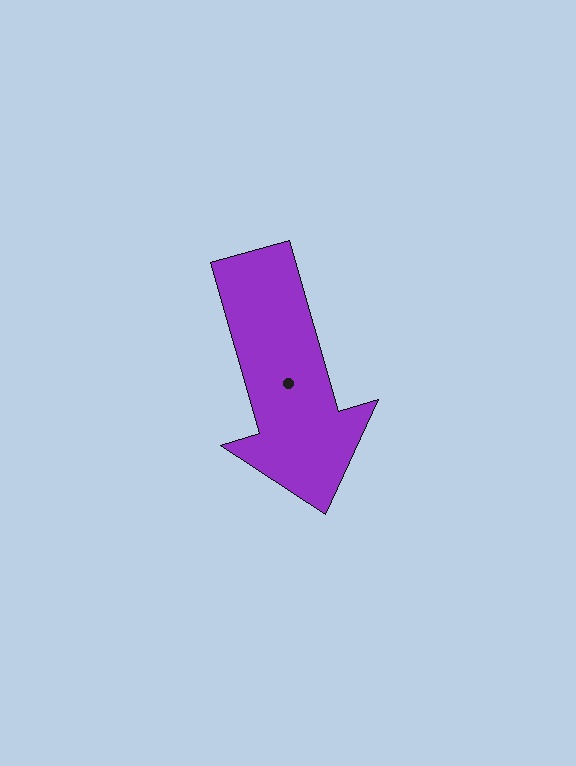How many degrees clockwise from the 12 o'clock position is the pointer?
Approximately 164 degrees.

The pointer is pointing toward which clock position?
Roughly 5 o'clock.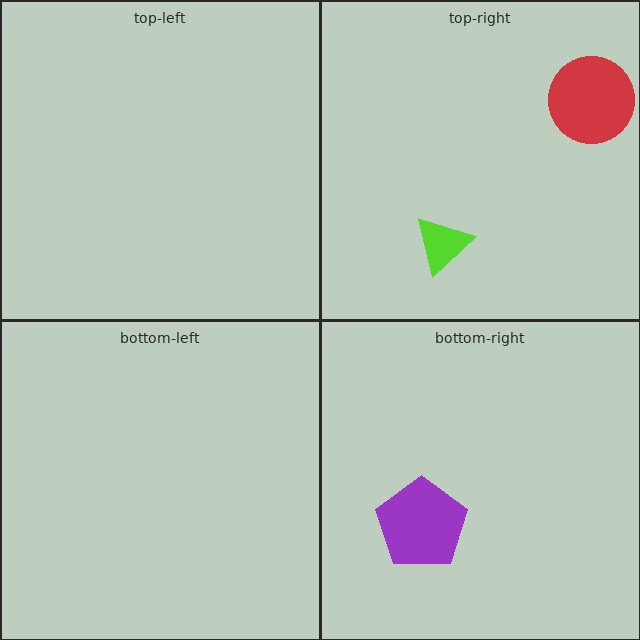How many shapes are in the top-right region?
2.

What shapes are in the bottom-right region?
The purple pentagon.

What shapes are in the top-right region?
The lime triangle, the red circle.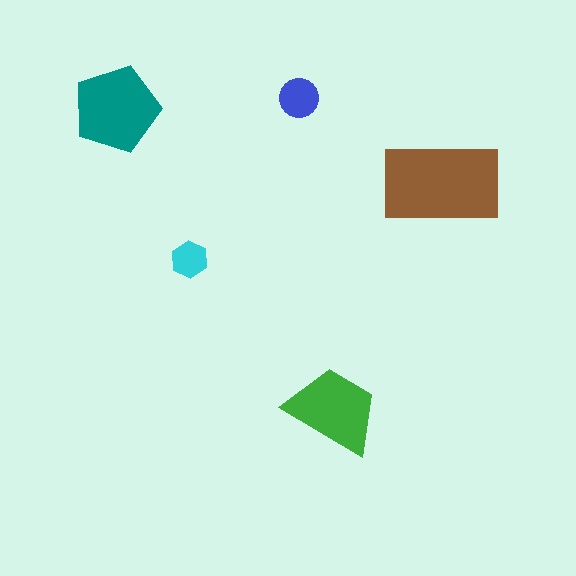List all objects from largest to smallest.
The brown rectangle, the teal pentagon, the green trapezoid, the blue circle, the cyan hexagon.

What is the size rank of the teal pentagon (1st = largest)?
2nd.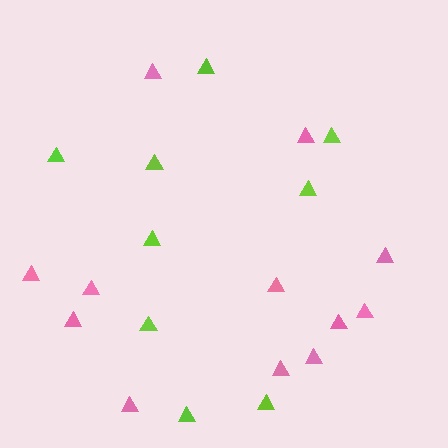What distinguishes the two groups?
There are 2 groups: one group of pink triangles (12) and one group of lime triangles (9).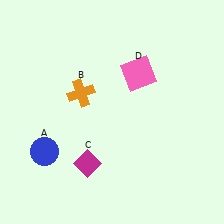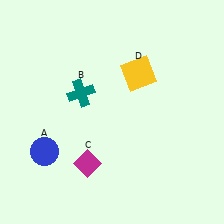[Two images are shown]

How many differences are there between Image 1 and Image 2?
There are 2 differences between the two images.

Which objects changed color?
B changed from orange to teal. D changed from pink to yellow.